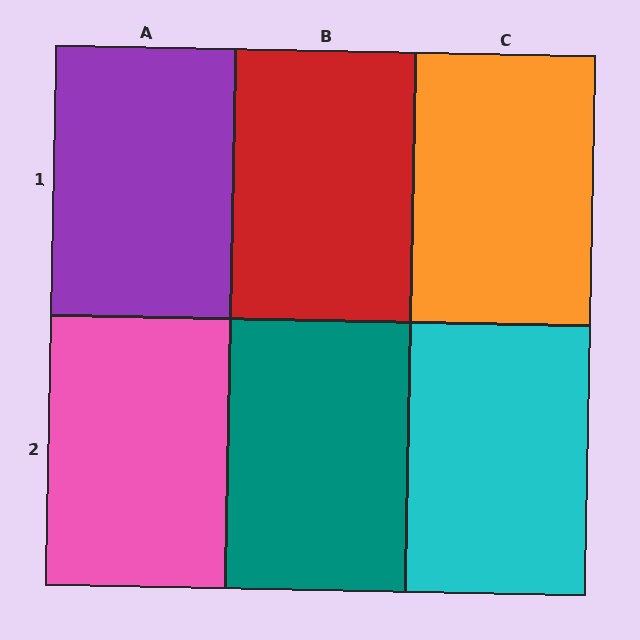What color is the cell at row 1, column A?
Purple.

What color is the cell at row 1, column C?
Orange.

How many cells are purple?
1 cell is purple.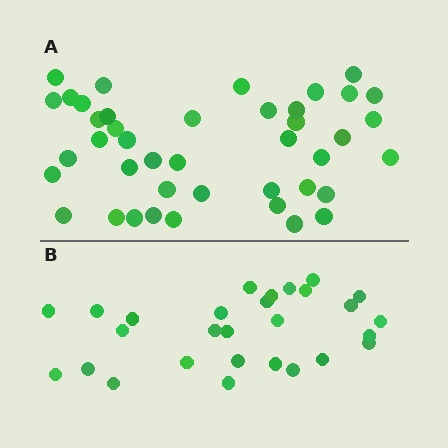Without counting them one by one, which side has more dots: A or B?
Region A (the top region) has more dots.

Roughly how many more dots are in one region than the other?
Region A has approximately 15 more dots than region B.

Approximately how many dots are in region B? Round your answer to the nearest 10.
About 30 dots. (The exact count is 28, which rounds to 30.)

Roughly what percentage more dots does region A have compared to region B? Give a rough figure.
About 50% more.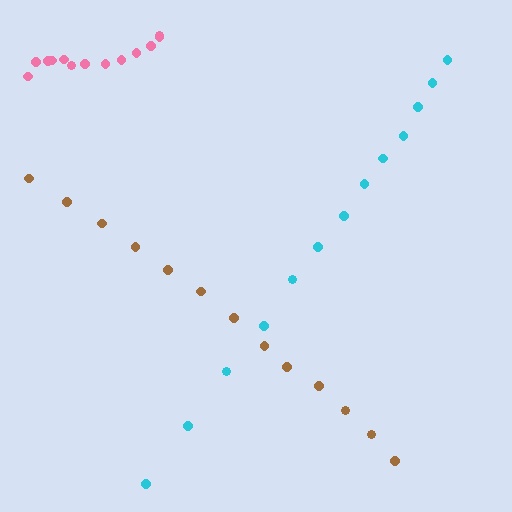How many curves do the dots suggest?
There are 3 distinct paths.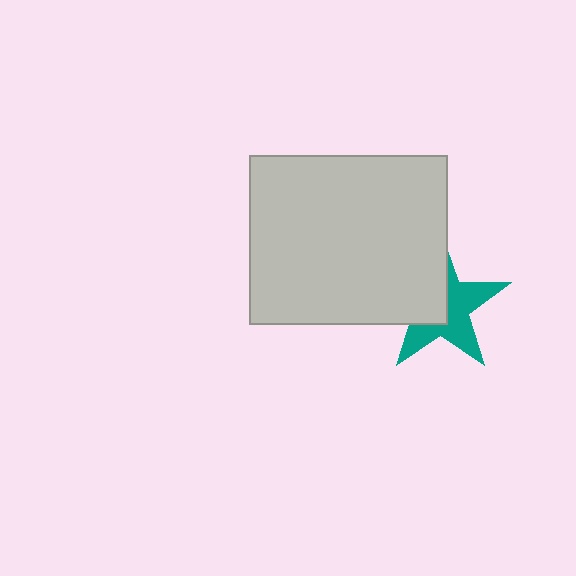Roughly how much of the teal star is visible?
About half of it is visible (roughly 54%).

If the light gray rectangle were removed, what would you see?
You would see the complete teal star.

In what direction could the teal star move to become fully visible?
The teal star could move right. That would shift it out from behind the light gray rectangle entirely.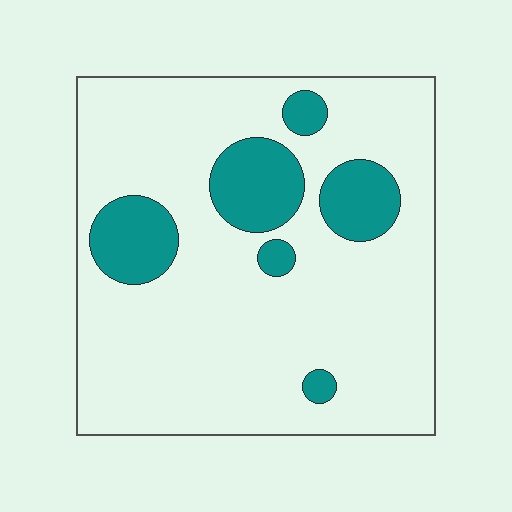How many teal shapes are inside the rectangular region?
6.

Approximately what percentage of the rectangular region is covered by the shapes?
Approximately 15%.